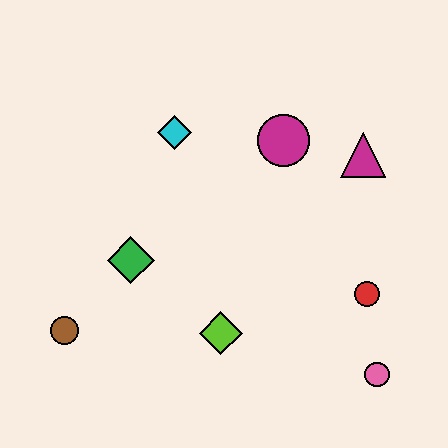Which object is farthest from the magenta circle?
The brown circle is farthest from the magenta circle.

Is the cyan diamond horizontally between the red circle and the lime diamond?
No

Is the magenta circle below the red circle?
No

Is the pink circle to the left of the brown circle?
No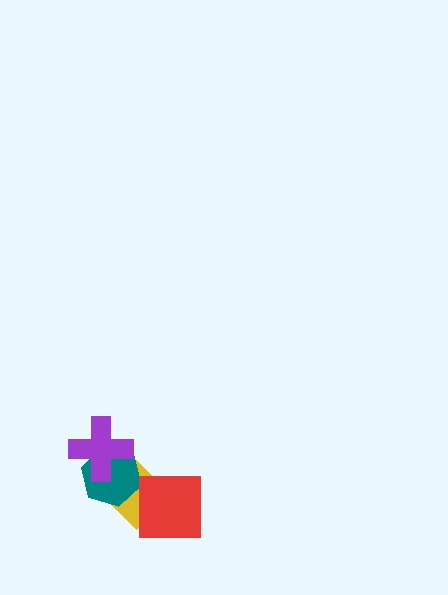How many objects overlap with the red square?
1 object overlaps with the red square.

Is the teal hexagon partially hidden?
Yes, it is partially covered by another shape.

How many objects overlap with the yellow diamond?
3 objects overlap with the yellow diamond.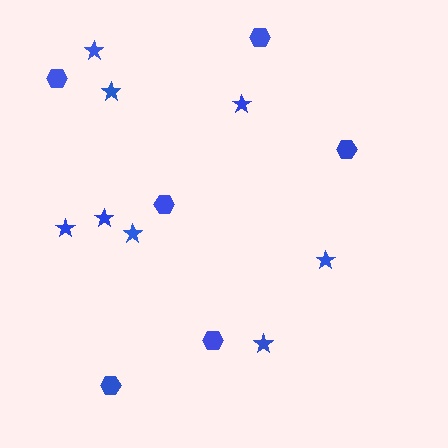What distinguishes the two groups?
There are 2 groups: one group of hexagons (6) and one group of stars (8).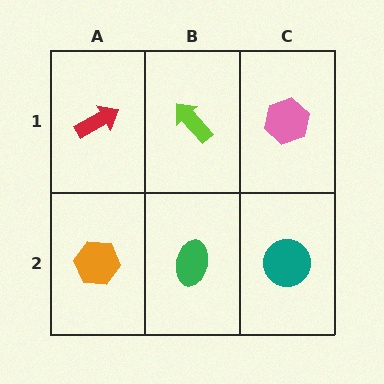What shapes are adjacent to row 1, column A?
An orange hexagon (row 2, column A), a lime arrow (row 1, column B).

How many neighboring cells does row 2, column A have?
2.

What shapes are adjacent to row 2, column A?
A red arrow (row 1, column A), a green ellipse (row 2, column B).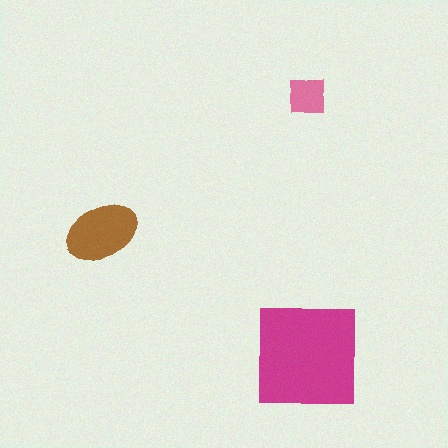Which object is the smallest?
The pink square.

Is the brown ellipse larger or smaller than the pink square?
Larger.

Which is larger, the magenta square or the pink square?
The magenta square.